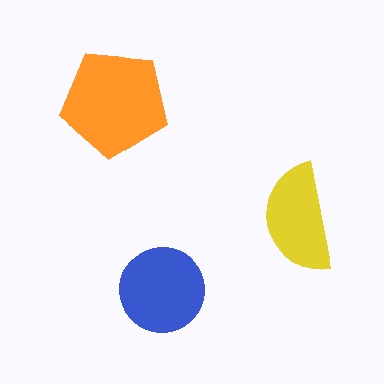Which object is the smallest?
The yellow semicircle.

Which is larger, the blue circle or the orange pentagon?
The orange pentagon.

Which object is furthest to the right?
The yellow semicircle is rightmost.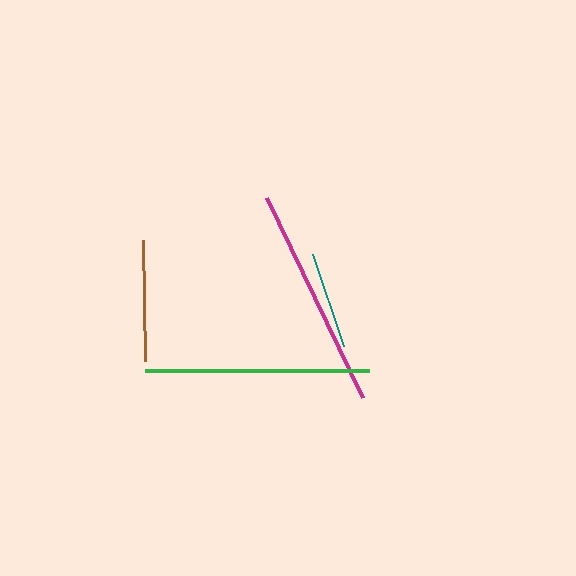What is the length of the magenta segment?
The magenta segment is approximately 222 pixels long.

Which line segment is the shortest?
The teal line is the shortest at approximately 97 pixels.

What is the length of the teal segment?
The teal segment is approximately 97 pixels long.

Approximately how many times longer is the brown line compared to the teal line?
The brown line is approximately 1.2 times the length of the teal line.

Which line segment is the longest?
The green line is the longest at approximately 224 pixels.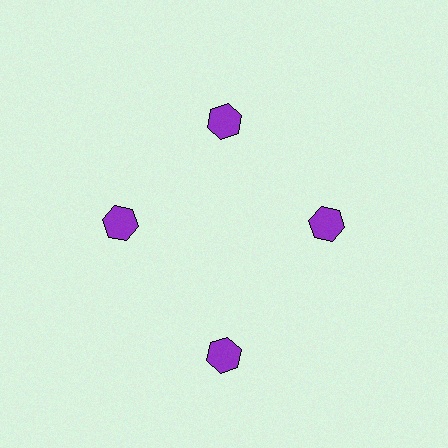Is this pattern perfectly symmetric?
No. The 4 purple hexagons are arranged in a ring, but one element near the 6 o'clock position is pushed outward from the center, breaking the 4-fold rotational symmetry.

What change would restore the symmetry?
The symmetry would be restored by moving it inward, back onto the ring so that all 4 hexagons sit at equal angles and equal distance from the center.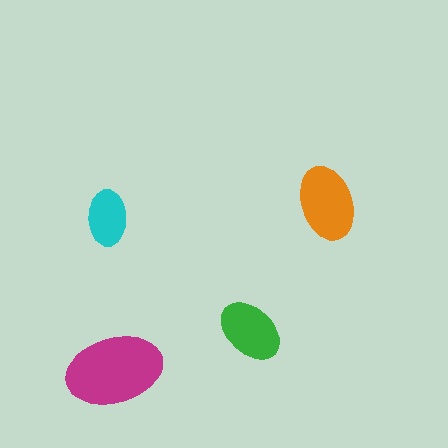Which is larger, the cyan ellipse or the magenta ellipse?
The magenta one.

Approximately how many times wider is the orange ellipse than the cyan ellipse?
About 1.5 times wider.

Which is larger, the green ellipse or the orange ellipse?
The orange one.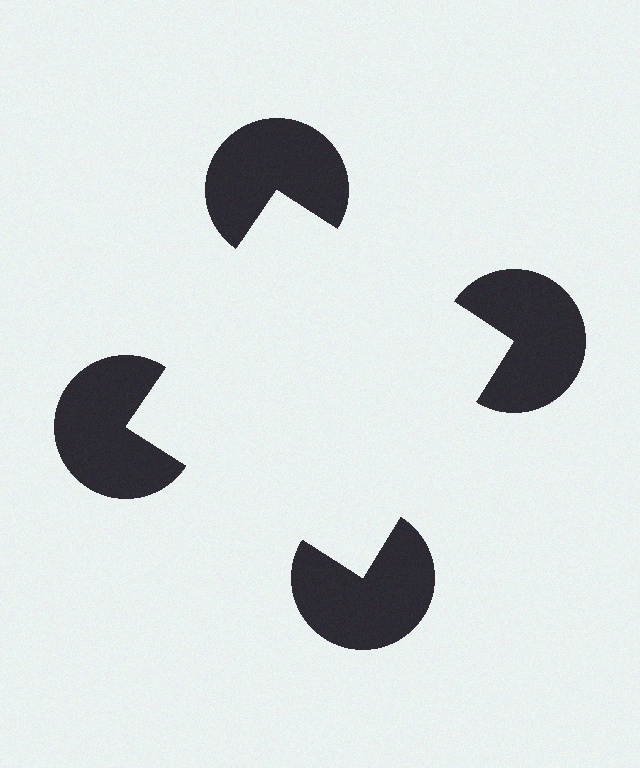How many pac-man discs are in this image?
There are 4 — one at each vertex of the illusory square.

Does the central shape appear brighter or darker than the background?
It typically appears slightly brighter than the background, even though no actual brightness change is drawn.